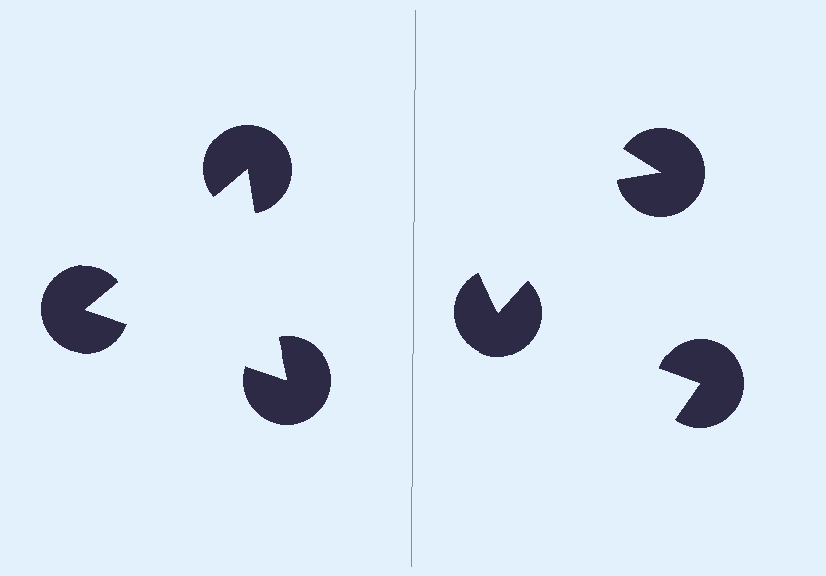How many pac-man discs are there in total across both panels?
6 — 3 on each side.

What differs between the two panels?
The pac-man discs are positioned identically on both sides; only the wedge orientations differ. On the left they align to a triangle; on the right they are misaligned.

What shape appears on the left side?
An illusory triangle.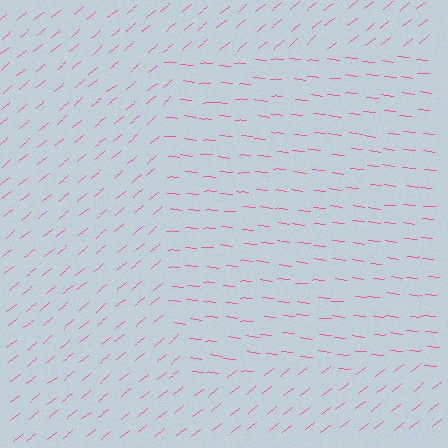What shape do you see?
I see a rectangle.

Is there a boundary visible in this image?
Yes, there is a texture boundary formed by a change in line orientation.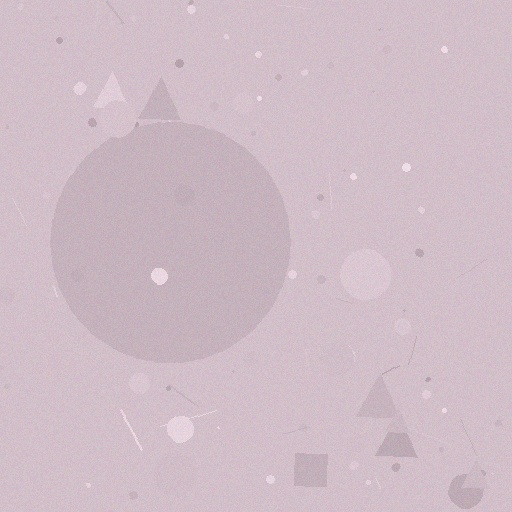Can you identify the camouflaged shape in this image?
The camouflaged shape is a circle.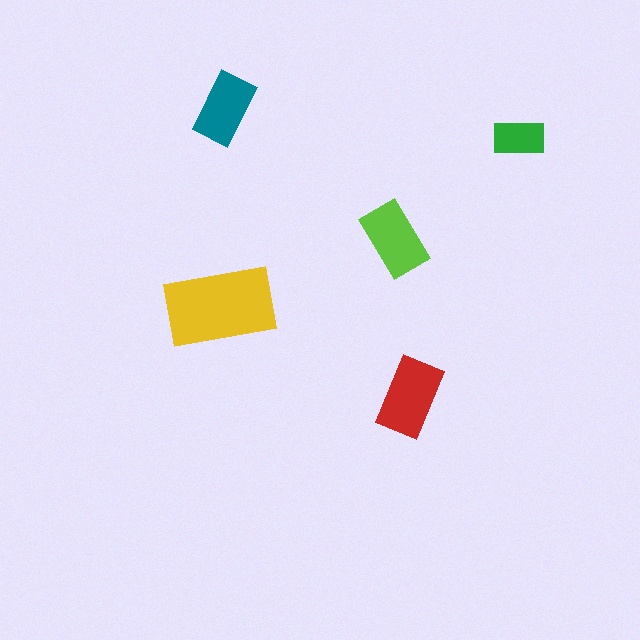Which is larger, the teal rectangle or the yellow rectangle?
The yellow one.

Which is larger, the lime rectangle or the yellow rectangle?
The yellow one.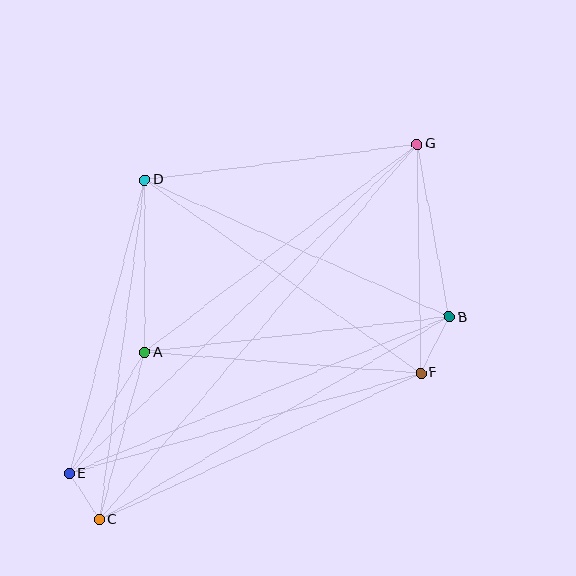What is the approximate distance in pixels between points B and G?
The distance between B and G is approximately 176 pixels.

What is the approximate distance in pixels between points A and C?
The distance between A and C is approximately 174 pixels.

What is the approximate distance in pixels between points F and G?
The distance between F and G is approximately 229 pixels.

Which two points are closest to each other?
Points C and E are closest to each other.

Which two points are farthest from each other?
Points C and G are farthest from each other.